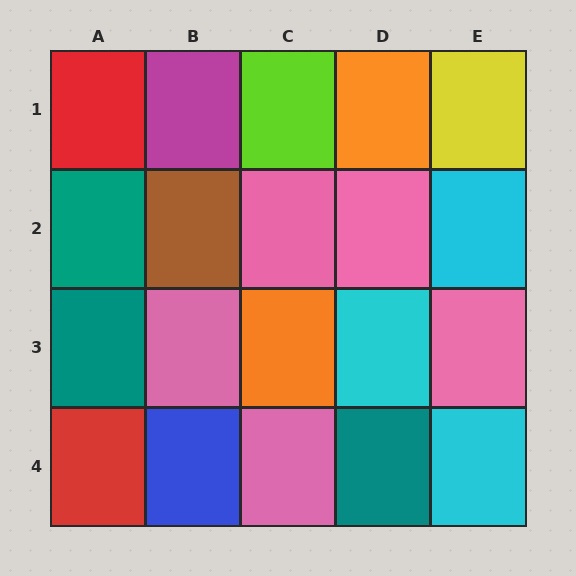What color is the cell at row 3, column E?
Pink.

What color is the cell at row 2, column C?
Pink.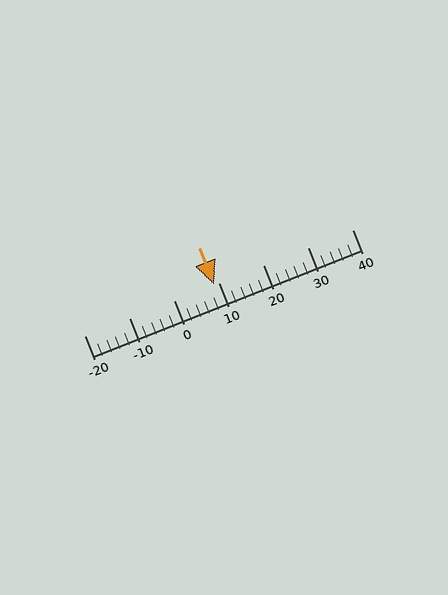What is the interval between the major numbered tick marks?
The major tick marks are spaced 10 units apart.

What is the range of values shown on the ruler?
The ruler shows values from -20 to 40.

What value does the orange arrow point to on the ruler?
The orange arrow points to approximately 9.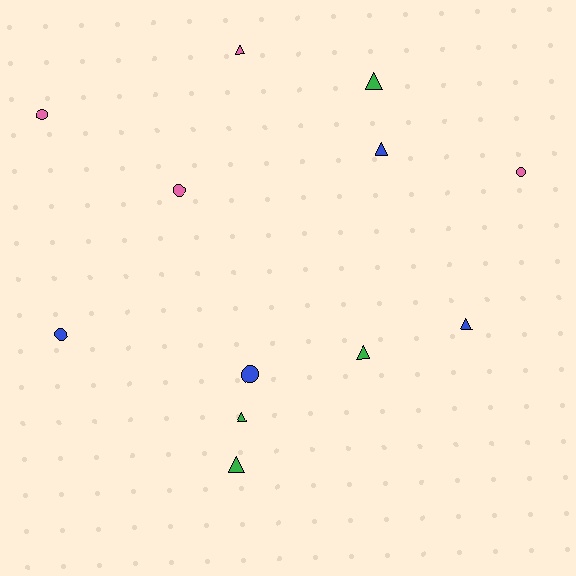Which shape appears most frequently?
Triangle, with 7 objects.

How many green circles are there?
There are no green circles.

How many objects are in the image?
There are 12 objects.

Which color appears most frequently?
Blue, with 4 objects.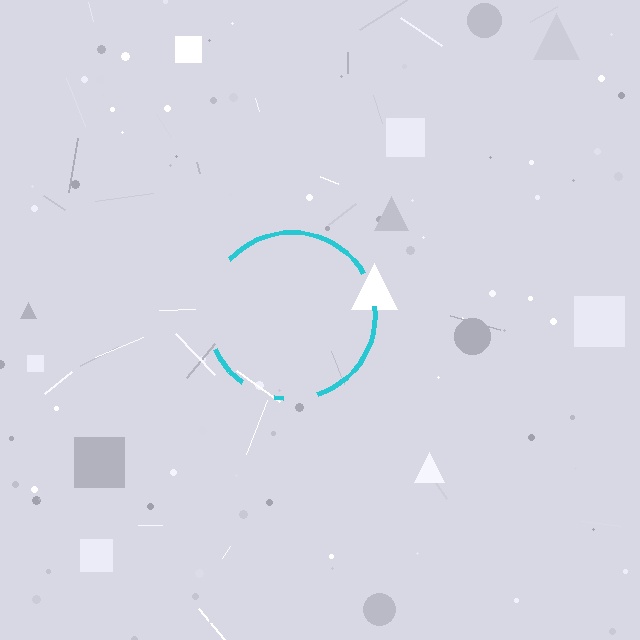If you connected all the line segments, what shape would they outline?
They would outline a circle.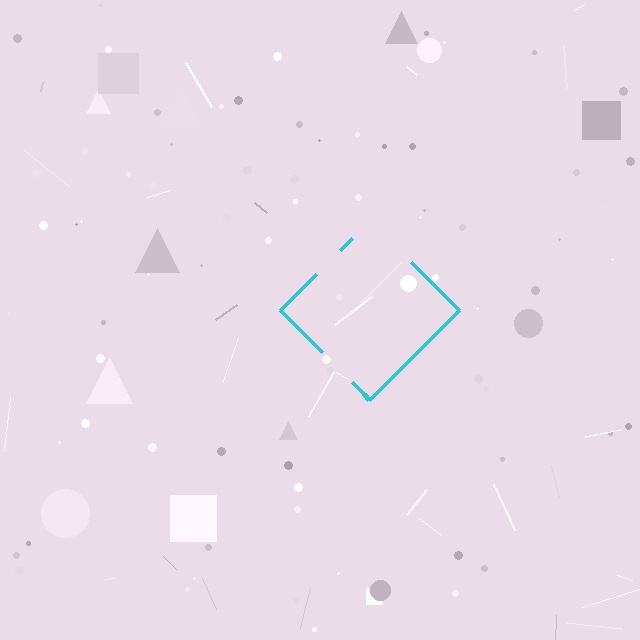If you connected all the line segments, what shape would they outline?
They would outline a diamond.